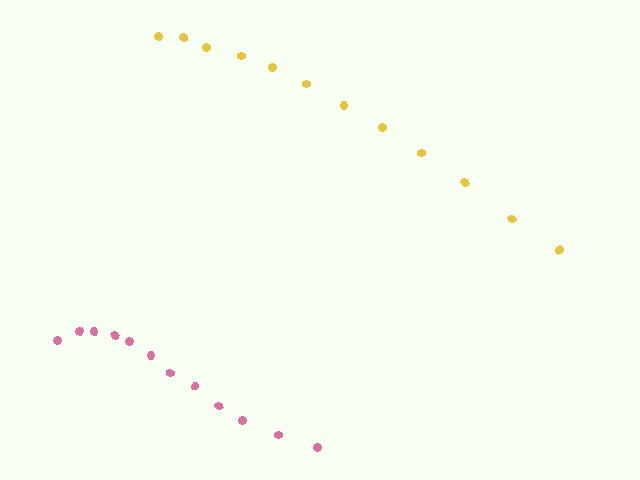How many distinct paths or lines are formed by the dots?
There are 2 distinct paths.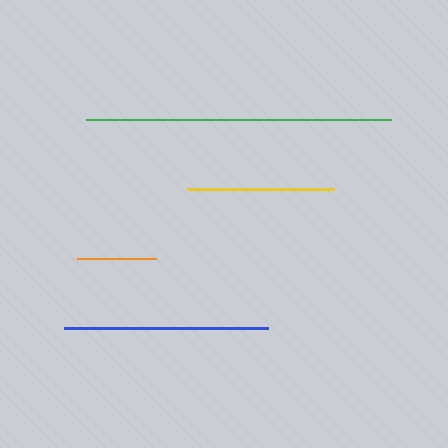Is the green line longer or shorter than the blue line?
The green line is longer than the blue line.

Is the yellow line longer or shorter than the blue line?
The blue line is longer than the yellow line.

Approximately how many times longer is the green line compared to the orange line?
The green line is approximately 3.9 times the length of the orange line.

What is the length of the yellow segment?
The yellow segment is approximately 147 pixels long.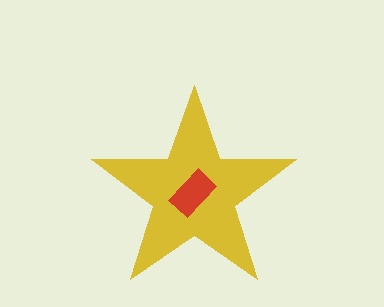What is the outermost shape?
The yellow star.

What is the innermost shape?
The red rectangle.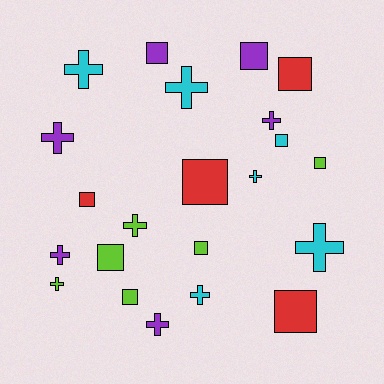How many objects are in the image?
There are 22 objects.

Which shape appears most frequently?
Square, with 11 objects.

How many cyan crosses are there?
There are 5 cyan crosses.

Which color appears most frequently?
Lime, with 6 objects.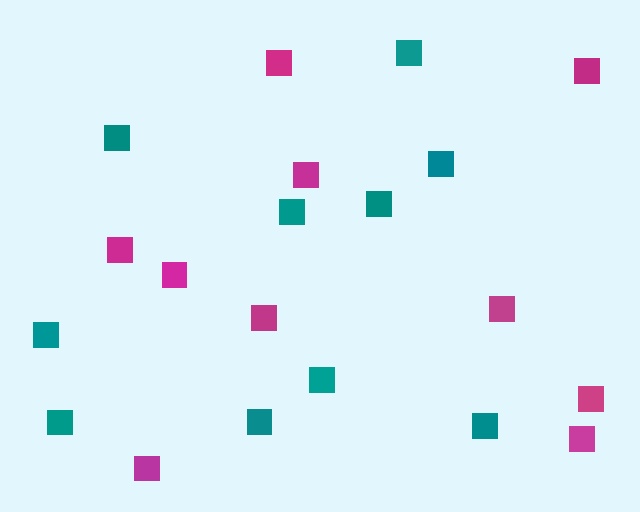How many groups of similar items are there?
There are 2 groups: one group of teal squares (10) and one group of magenta squares (10).